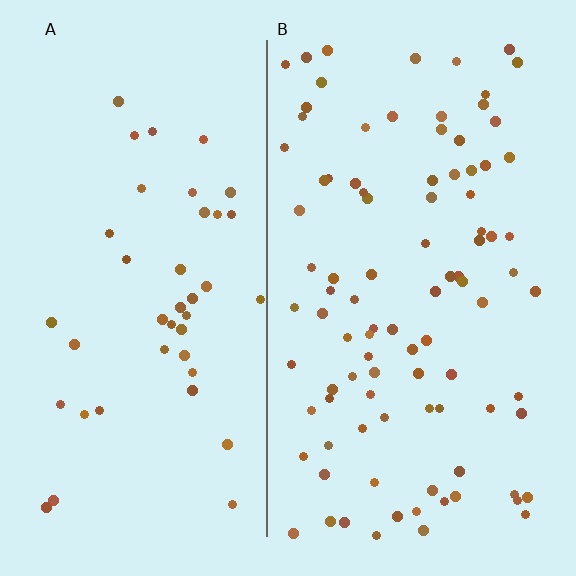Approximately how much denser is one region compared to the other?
Approximately 2.3× — region B over region A.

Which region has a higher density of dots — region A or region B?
B (the right).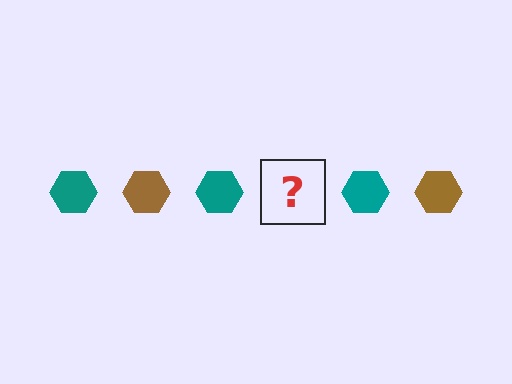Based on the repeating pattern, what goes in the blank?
The blank should be a brown hexagon.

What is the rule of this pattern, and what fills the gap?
The rule is that the pattern cycles through teal, brown hexagons. The gap should be filled with a brown hexagon.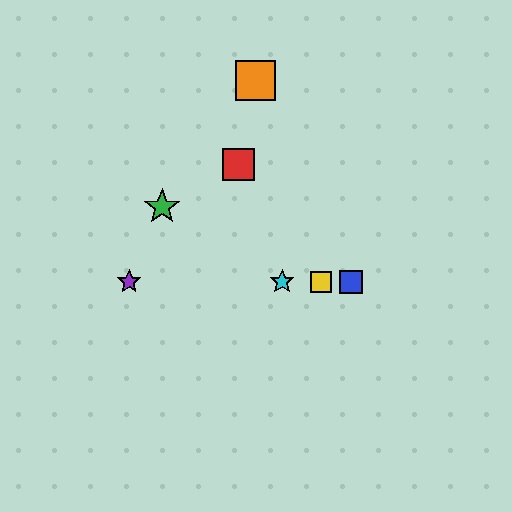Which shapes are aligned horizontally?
The blue square, the yellow square, the purple star, the cyan star are aligned horizontally.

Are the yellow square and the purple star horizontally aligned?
Yes, both are at y≈282.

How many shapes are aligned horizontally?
4 shapes (the blue square, the yellow square, the purple star, the cyan star) are aligned horizontally.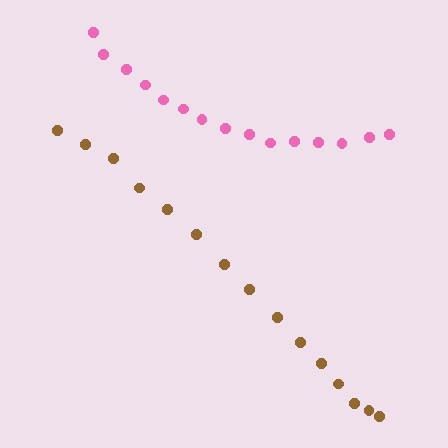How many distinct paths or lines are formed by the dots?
There are 2 distinct paths.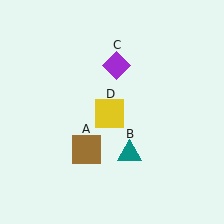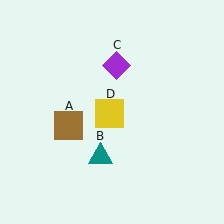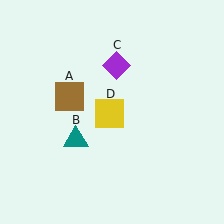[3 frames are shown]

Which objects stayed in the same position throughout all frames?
Purple diamond (object C) and yellow square (object D) remained stationary.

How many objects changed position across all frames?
2 objects changed position: brown square (object A), teal triangle (object B).